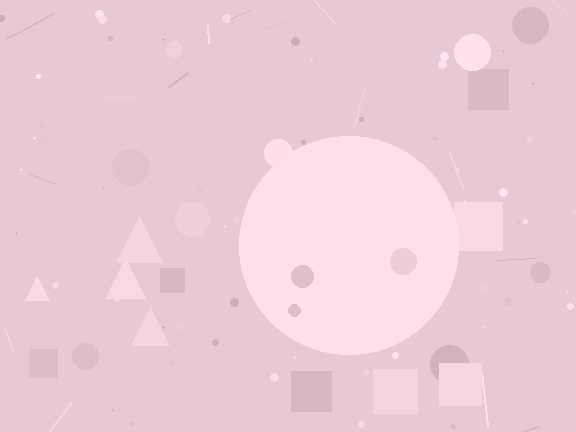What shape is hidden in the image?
A circle is hidden in the image.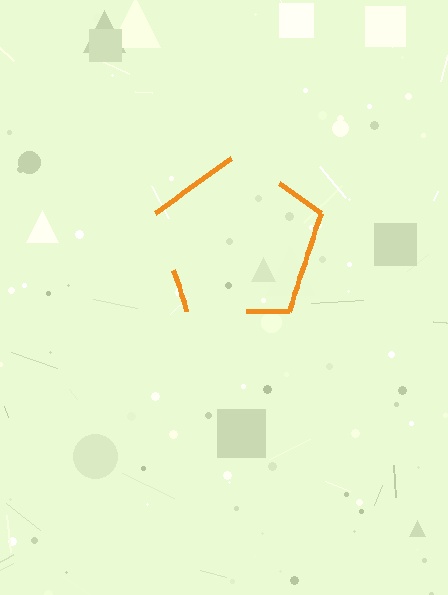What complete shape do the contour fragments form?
The contour fragments form a pentagon.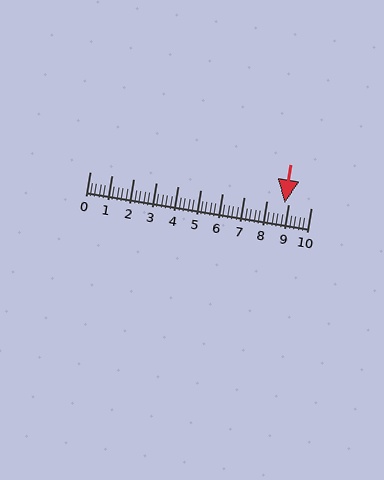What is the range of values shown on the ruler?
The ruler shows values from 0 to 10.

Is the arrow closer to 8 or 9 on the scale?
The arrow is closer to 9.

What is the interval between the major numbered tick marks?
The major tick marks are spaced 1 units apart.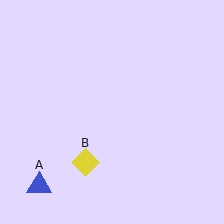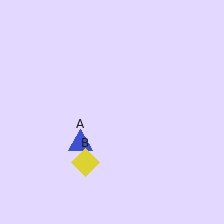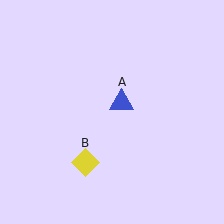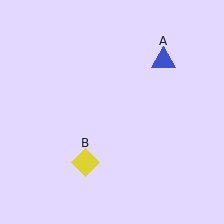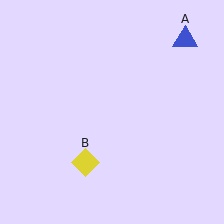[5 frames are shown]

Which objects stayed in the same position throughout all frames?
Yellow diamond (object B) remained stationary.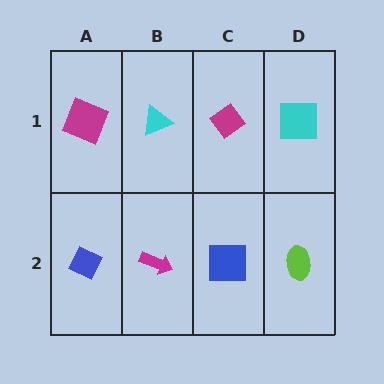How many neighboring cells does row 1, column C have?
3.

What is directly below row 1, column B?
A magenta arrow.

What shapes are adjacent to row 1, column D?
A lime ellipse (row 2, column D), a magenta diamond (row 1, column C).